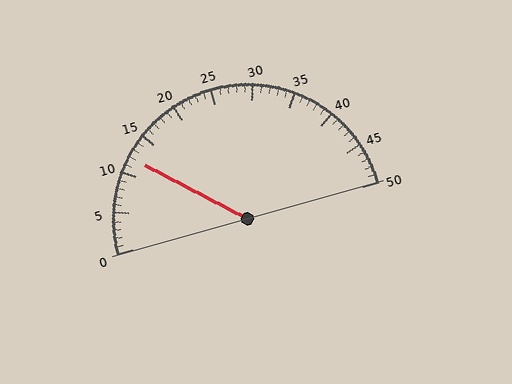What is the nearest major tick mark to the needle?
The nearest major tick mark is 10.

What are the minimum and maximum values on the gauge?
The gauge ranges from 0 to 50.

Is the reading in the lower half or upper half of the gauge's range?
The reading is in the lower half of the range (0 to 50).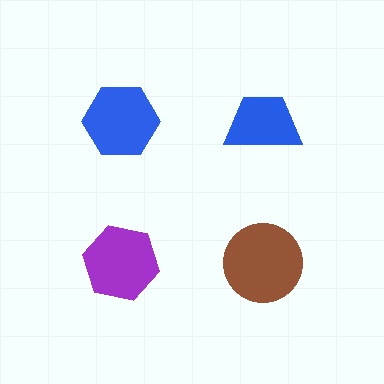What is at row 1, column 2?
A blue trapezoid.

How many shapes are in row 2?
2 shapes.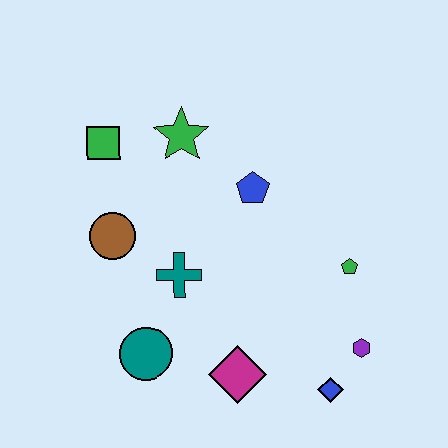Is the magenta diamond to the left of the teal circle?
No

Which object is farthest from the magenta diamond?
The green square is farthest from the magenta diamond.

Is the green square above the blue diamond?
Yes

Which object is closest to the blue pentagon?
The green star is closest to the blue pentagon.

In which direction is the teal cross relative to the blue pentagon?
The teal cross is below the blue pentagon.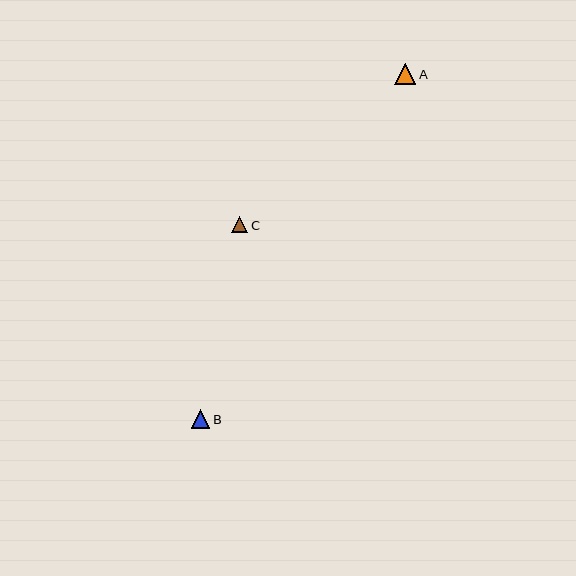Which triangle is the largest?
Triangle A is the largest with a size of approximately 21 pixels.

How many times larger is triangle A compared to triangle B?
Triangle A is approximately 1.1 times the size of triangle B.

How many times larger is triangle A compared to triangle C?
Triangle A is approximately 1.3 times the size of triangle C.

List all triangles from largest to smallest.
From largest to smallest: A, B, C.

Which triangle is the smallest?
Triangle C is the smallest with a size of approximately 16 pixels.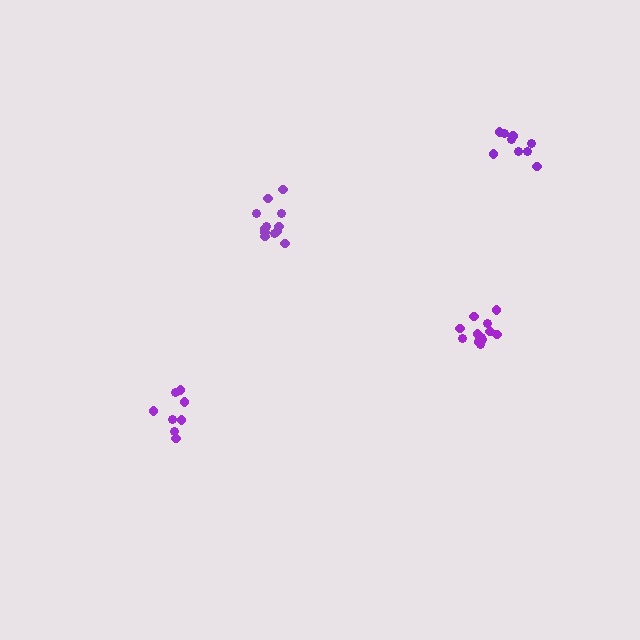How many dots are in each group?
Group 1: 12 dots, Group 2: 8 dots, Group 3: 9 dots, Group 4: 13 dots (42 total).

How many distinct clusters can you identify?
There are 4 distinct clusters.